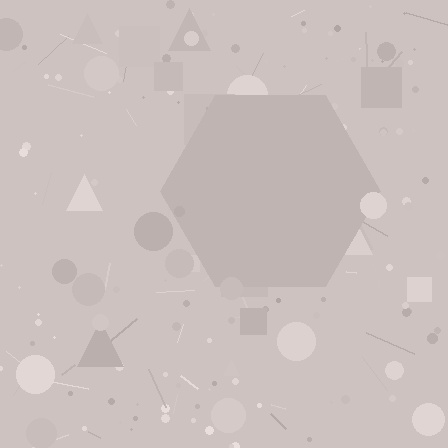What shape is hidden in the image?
A hexagon is hidden in the image.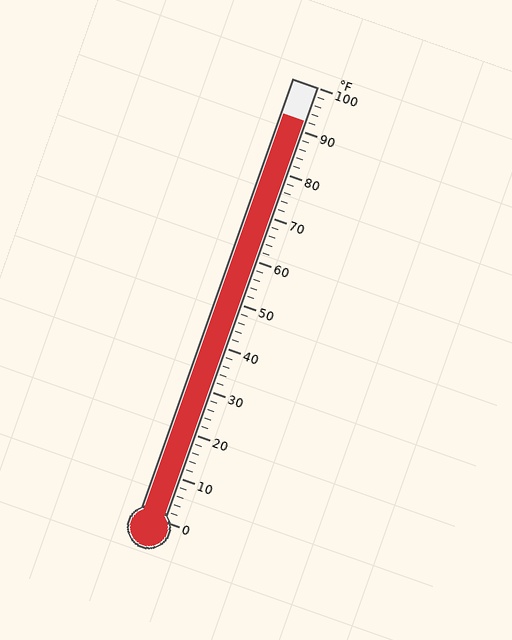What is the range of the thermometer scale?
The thermometer scale ranges from 0°F to 100°F.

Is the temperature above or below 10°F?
The temperature is above 10°F.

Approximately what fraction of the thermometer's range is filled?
The thermometer is filled to approximately 90% of its range.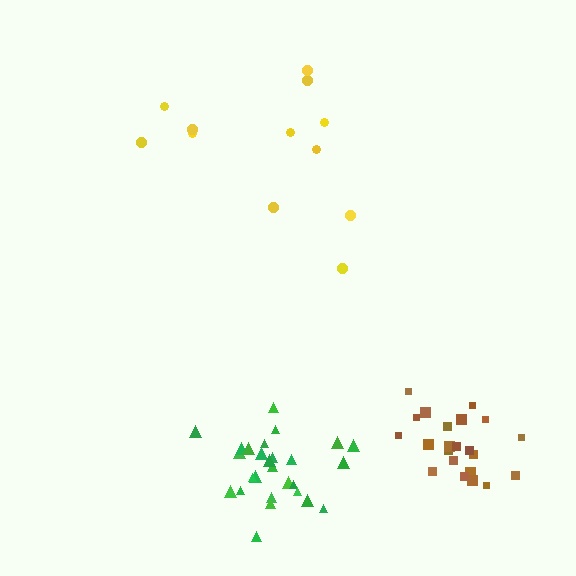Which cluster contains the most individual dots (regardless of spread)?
Green (27).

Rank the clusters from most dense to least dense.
brown, green, yellow.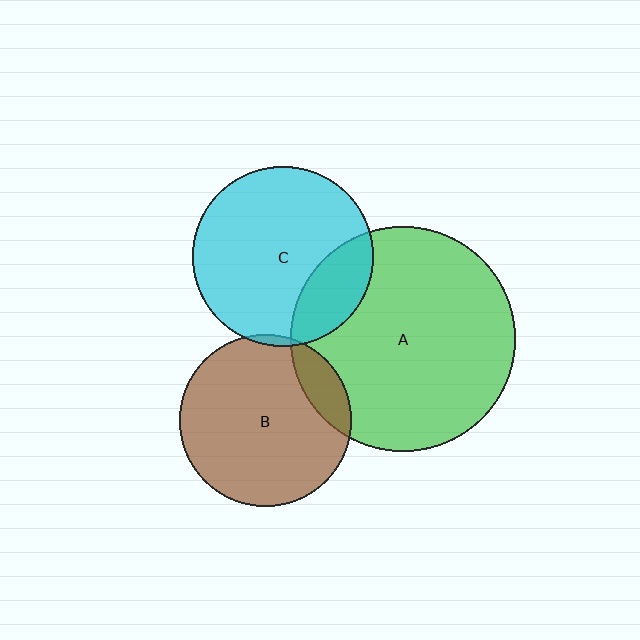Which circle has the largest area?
Circle A (green).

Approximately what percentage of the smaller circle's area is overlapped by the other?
Approximately 5%.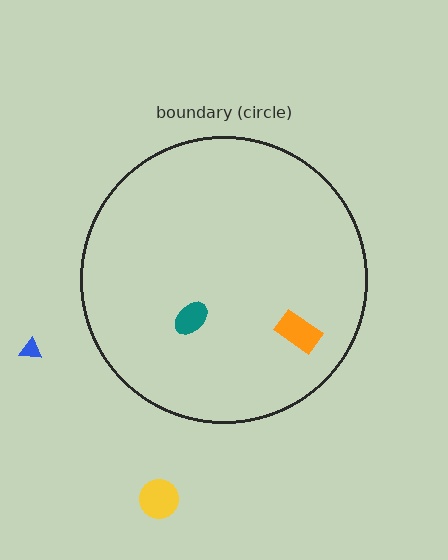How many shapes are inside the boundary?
2 inside, 2 outside.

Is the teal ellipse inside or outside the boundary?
Inside.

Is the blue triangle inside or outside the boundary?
Outside.